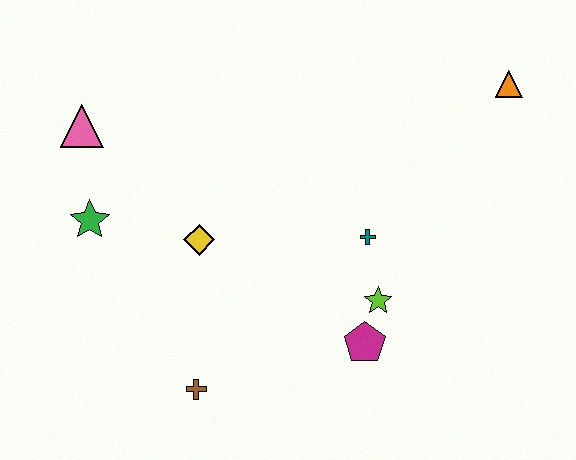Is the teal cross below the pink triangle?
Yes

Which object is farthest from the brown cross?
The orange triangle is farthest from the brown cross.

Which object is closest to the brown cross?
The yellow diamond is closest to the brown cross.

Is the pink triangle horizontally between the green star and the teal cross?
No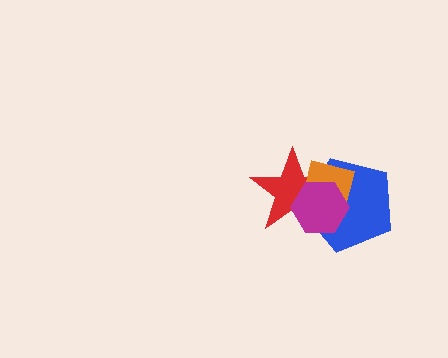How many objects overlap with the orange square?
3 objects overlap with the orange square.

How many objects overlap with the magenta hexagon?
3 objects overlap with the magenta hexagon.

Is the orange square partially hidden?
Yes, it is partially covered by another shape.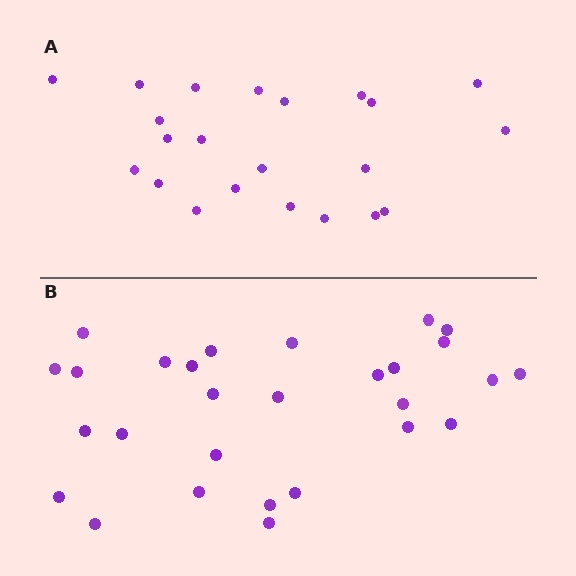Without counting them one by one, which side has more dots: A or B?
Region B (the bottom region) has more dots.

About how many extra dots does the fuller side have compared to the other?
Region B has about 6 more dots than region A.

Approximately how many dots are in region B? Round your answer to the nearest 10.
About 30 dots. (The exact count is 28, which rounds to 30.)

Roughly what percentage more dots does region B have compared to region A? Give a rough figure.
About 25% more.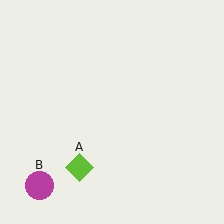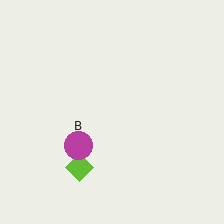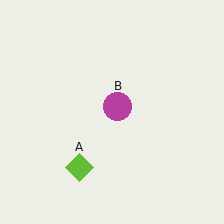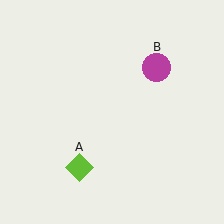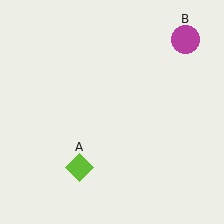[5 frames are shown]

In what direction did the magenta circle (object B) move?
The magenta circle (object B) moved up and to the right.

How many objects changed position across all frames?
1 object changed position: magenta circle (object B).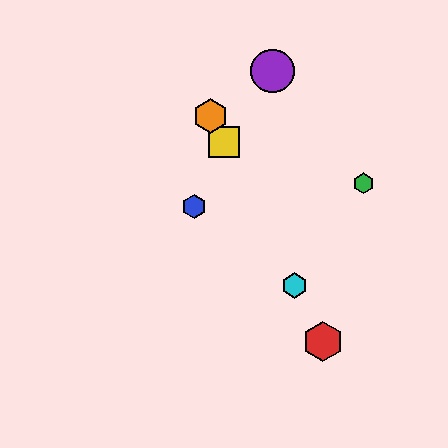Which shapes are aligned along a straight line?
The red hexagon, the yellow square, the orange hexagon, the cyan hexagon are aligned along a straight line.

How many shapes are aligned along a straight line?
4 shapes (the red hexagon, the yellow square, the orange hexagon, the cyan hexagon) are aligned along a straight line.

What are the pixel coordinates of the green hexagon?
The green hexagon is at (363, 183).